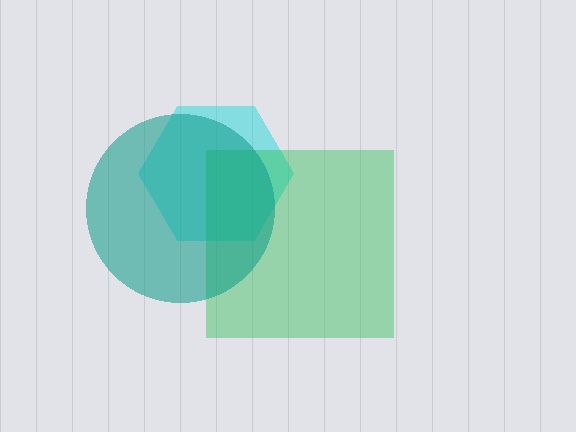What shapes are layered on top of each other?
The layered shapes are: a cyan hexagon, a green square, a teal circle.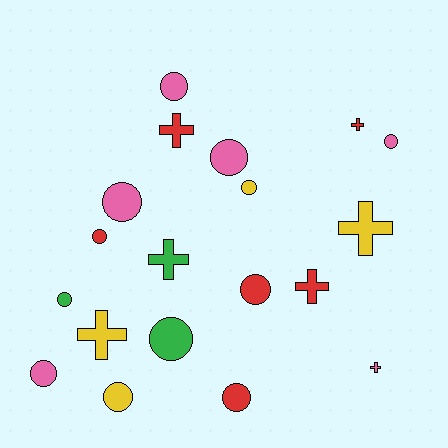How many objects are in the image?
There are 19 objects.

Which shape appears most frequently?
Circle, with 12 objects.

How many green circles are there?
There are 2 green circles.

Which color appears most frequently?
Red, with 6 objects.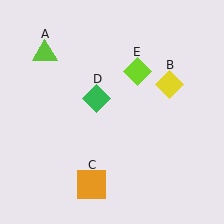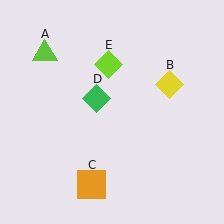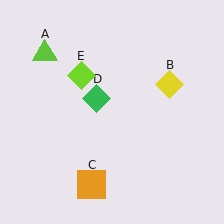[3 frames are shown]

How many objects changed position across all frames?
1 object changed position: lime diamond (object E).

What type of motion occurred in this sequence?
The lime diamond (object E) rotated counterclockwise around the center of the scene.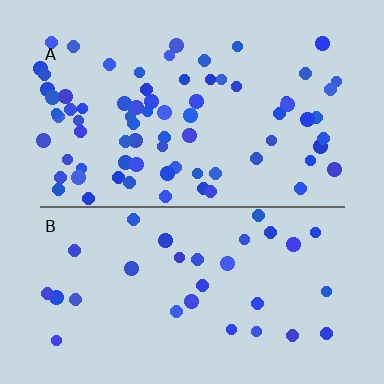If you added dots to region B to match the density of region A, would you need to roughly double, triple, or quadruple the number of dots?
Approximately double.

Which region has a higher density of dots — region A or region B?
A (the top).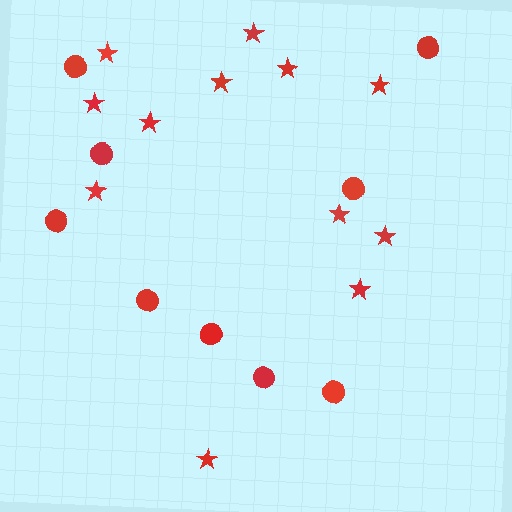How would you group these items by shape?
There are 2 groups: one group of circles (9) and one group of stars (12).